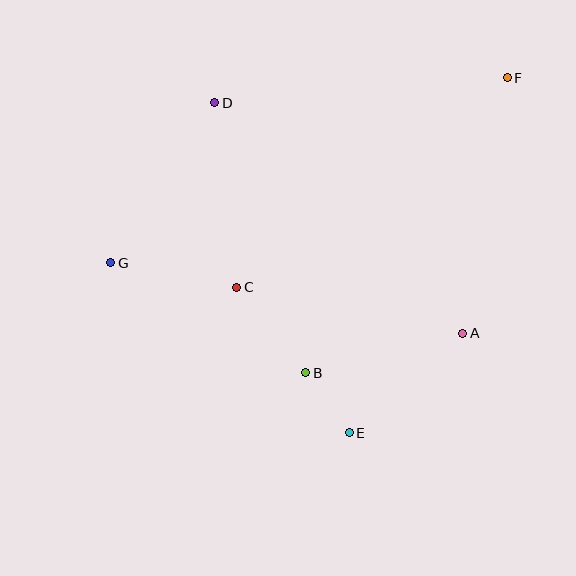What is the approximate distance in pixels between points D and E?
The distance between D and E is approximately 356 pixels.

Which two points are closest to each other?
Points B and E are closest to each other.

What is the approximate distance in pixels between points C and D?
The distance between C and D is approximately 186 pixels.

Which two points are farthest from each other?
Points F and G are farthest from each other.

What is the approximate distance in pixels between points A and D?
The distance between A and D is approximately 339 pixels.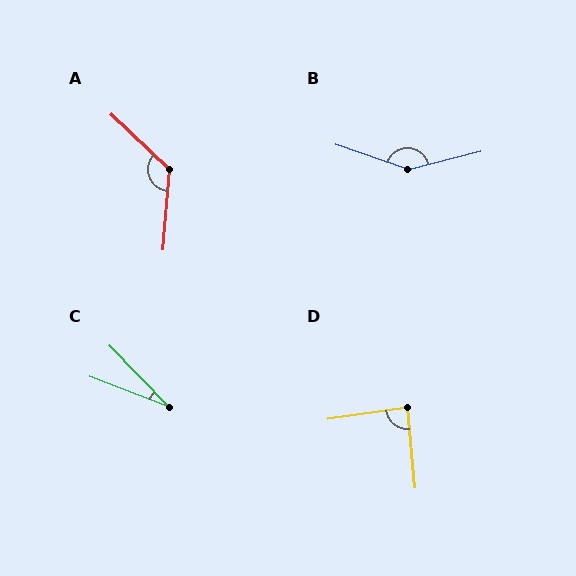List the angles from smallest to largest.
C (25°), D (88°), A (129°), B (147°).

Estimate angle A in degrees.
Approximately 129 degrees.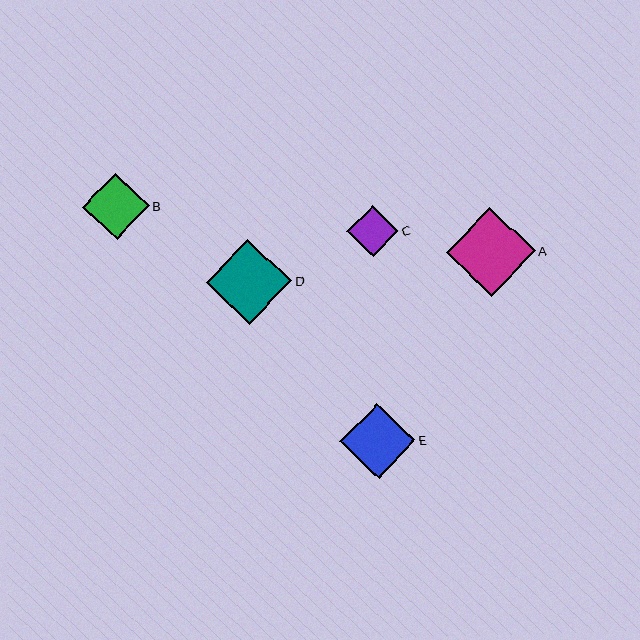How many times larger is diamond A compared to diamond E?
Diamond A is approximately 1.2 times the size of diamond E.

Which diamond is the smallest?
Diamond C is the smallest with a size of approximately 51 pixels.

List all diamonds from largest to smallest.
From largest to smallest: A, D, E, B, C.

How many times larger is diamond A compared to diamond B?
Diamond A is approximately 1.3 times the size of diamond B.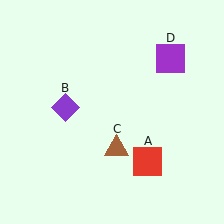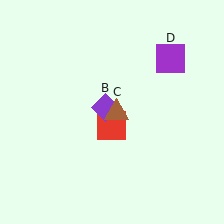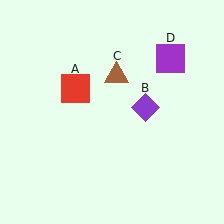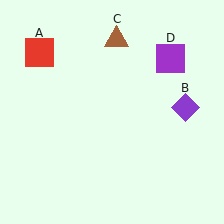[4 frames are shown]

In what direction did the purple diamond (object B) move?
The purple diamond (object B) moved right.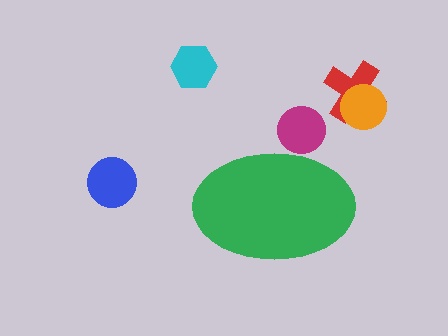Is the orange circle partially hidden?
No, the orange circle is fully visible.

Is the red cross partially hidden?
No, the red cross is fully visible.